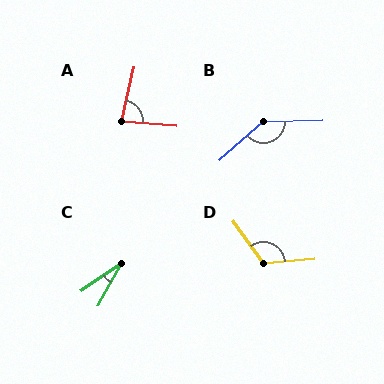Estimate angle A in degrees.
Approximately 82 degrees.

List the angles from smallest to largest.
C (26°), A (82°), D (121°), B (140°).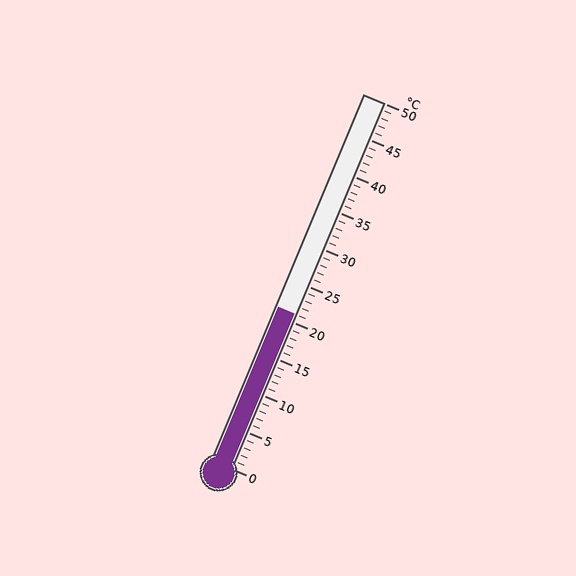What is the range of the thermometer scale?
The thermometer scale ranges from 0°C to 50°C.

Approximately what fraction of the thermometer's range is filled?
The thermometer is filled to approximately 40% of its range.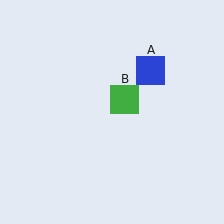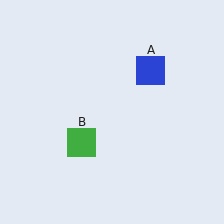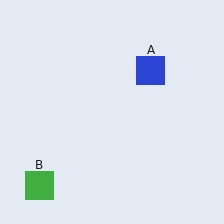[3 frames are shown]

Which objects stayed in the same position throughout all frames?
Blue square (object A) remained stationary.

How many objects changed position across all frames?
1 object changed position: green square (object B).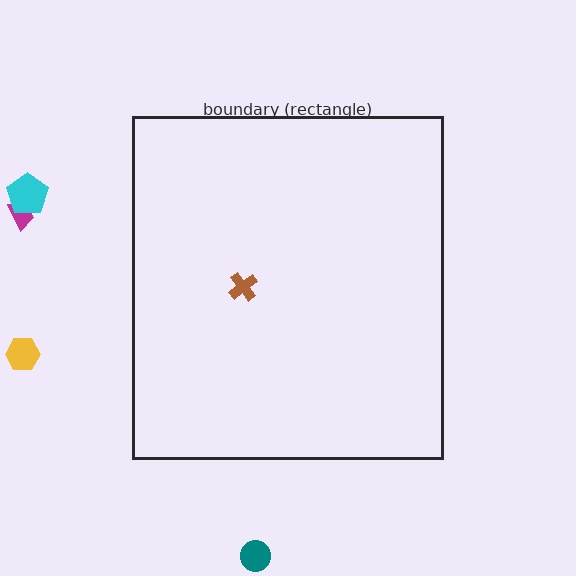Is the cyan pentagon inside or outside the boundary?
Outside.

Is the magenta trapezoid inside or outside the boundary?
Outside.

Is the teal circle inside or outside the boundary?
Outside.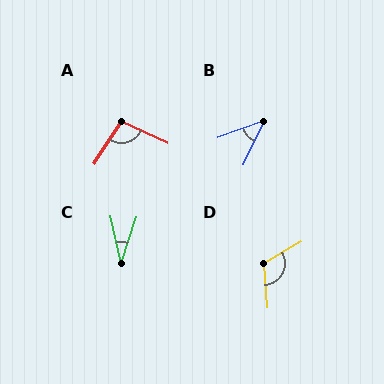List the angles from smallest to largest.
C (30°), B (44°), A (98°), D (116°).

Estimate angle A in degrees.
Approximately 98 degrees.